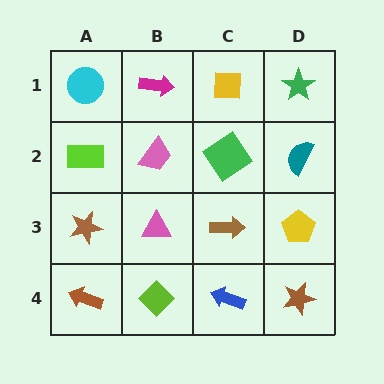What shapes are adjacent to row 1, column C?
A green diamond (row 2, column C), a magenta arrow (row 1, column B), a green star (row 1, column D).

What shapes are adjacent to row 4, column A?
A brown star (row 3, column A), a lime diamond (row 4, column B).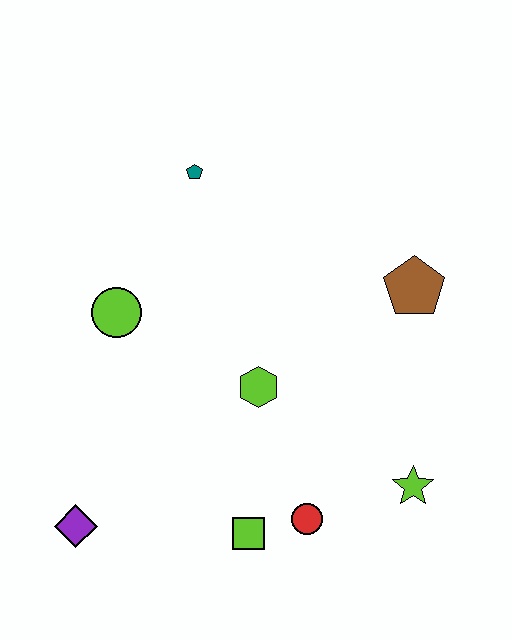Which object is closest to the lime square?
The red circle is closest to the lime square.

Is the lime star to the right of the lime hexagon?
Yes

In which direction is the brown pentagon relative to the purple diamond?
The brown pentagon is to the right of the purple diamond.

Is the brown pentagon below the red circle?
No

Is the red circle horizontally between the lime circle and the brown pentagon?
Yes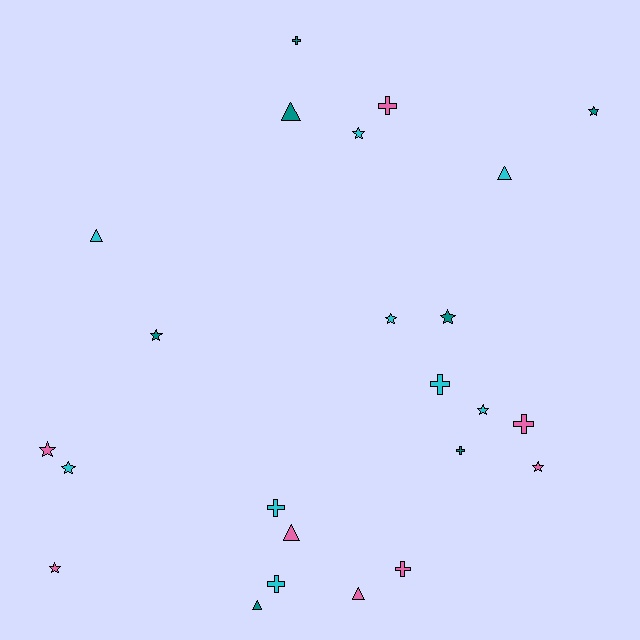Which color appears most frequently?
Cyan, with 9 objects.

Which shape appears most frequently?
Star, with 10 objects.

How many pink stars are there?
There are 3 pink stars.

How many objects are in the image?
There are 24 objects.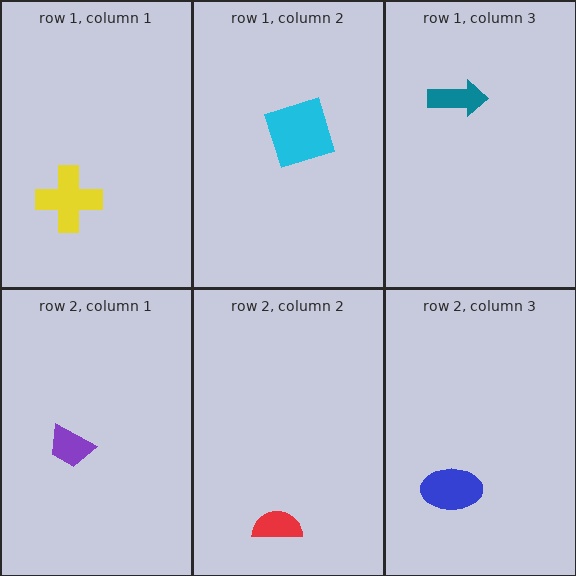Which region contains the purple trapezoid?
The row 2, column 1 region.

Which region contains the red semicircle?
The row 2, column 2 region.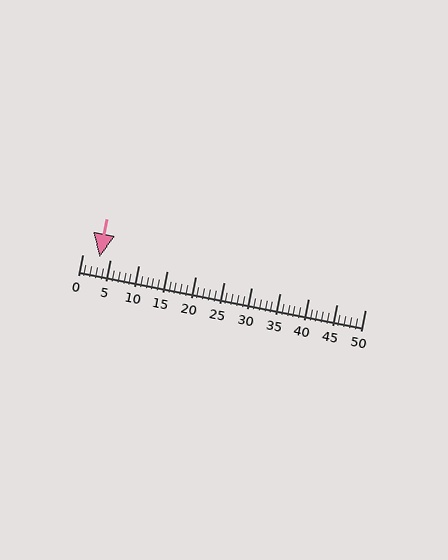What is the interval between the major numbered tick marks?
The major tick marks are spaced 5 units apart.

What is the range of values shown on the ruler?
The ruler shows values from 0 to 50.